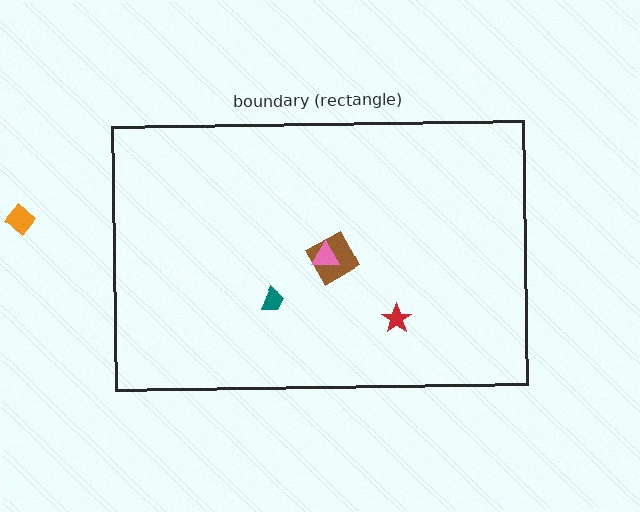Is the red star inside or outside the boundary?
Inside.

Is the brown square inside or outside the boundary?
Inside.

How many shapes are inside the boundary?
4 inside, 1 outside.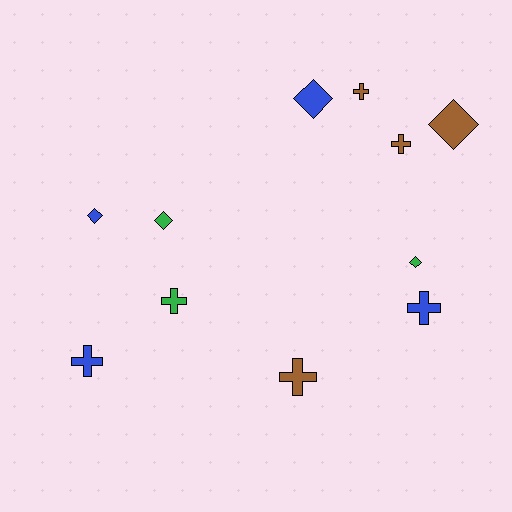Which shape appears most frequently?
Cross, with 6 objects.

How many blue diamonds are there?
There are 2 blue diamonds.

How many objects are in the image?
There are 11 objects.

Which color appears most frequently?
Blue, with 4 objects.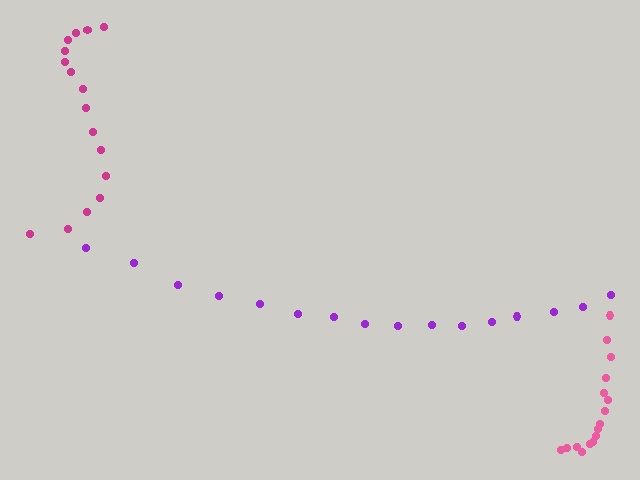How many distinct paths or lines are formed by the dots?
There are 3 distinct paths.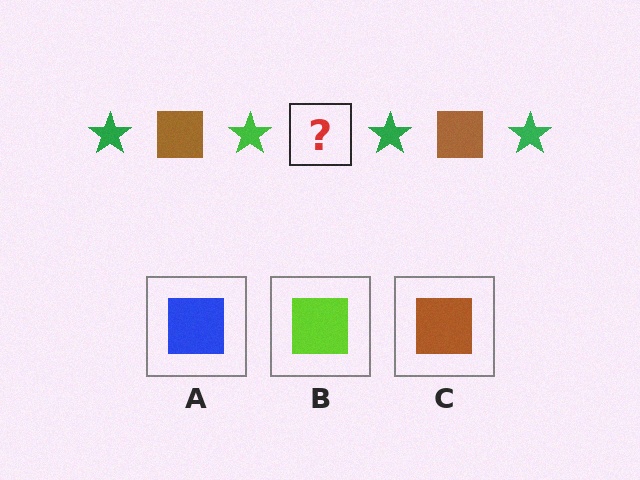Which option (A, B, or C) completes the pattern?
C.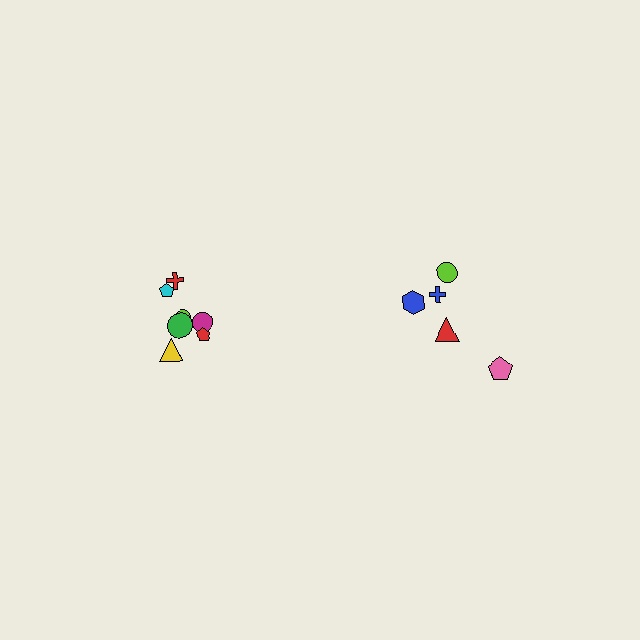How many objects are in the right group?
There are 5 objects.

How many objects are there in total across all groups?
There are 12 objects.